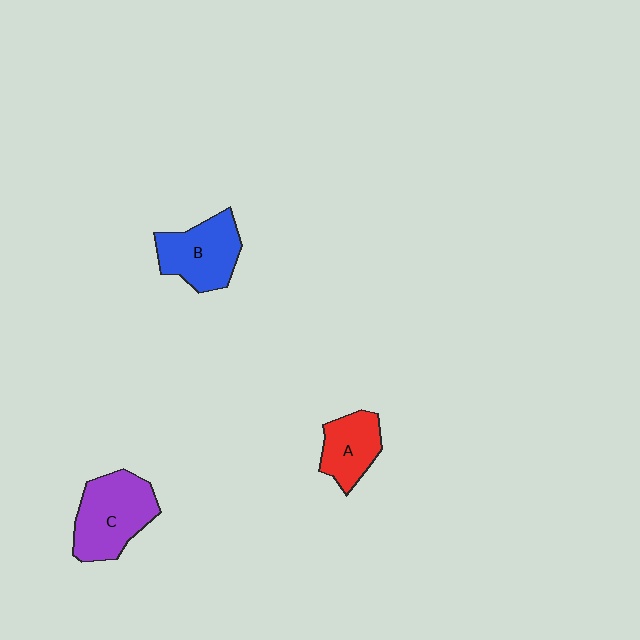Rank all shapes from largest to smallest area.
From largest to smallest: C (purple), B (blue), A (red).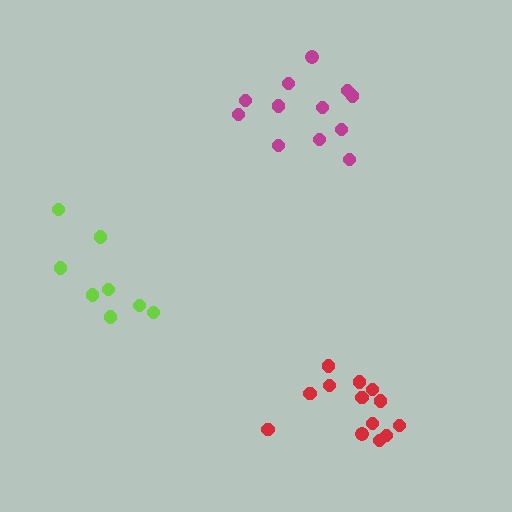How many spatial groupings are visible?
There are 3 spatial groupings.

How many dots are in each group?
Group 1: 13 dots, Group 2: 12 dots, Group 3: 8 dots (33 total).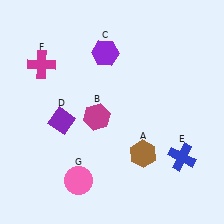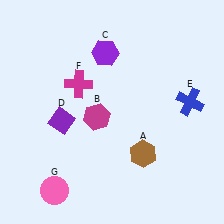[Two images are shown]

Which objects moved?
The objects that moved are: the blue cross (E), the magenta cross (F), the pink circle (G).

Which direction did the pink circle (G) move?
The pink circle (G) moved left.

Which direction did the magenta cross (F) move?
The magenta cross (F) moved right.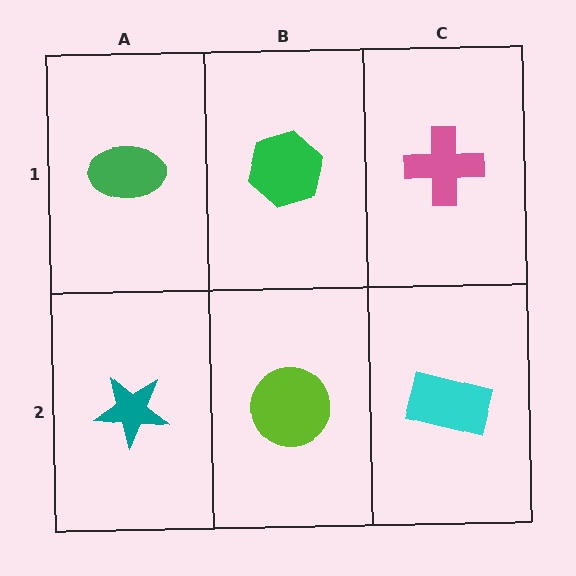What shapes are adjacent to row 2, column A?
A green ellipse (row 1, column A), a lime circle (row 2, column B).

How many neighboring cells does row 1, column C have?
2.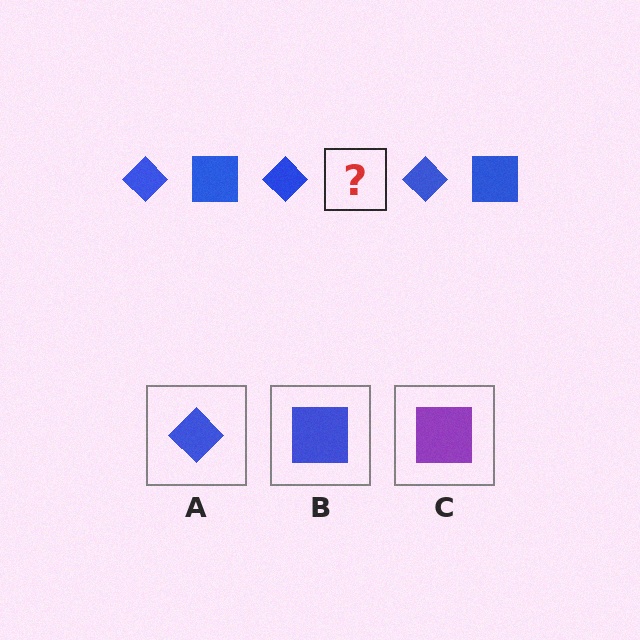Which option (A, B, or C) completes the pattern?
B.